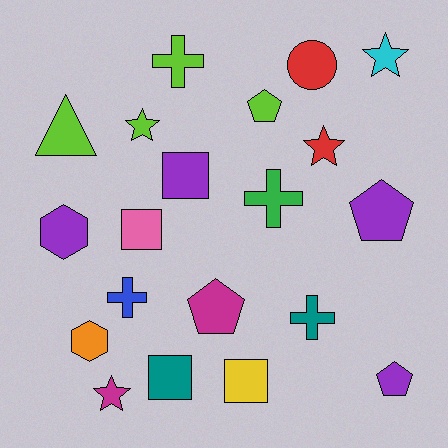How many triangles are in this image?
There is 1 triangle.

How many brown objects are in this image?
There are no brown objects.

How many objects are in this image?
There are 20 objects.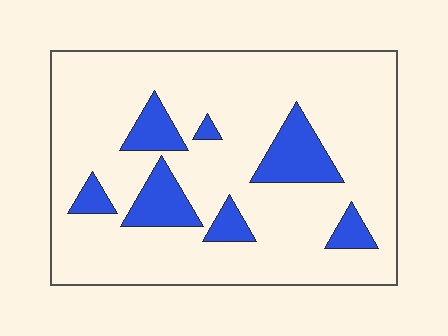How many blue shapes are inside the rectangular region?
7.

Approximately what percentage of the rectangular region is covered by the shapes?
Approximately 15%.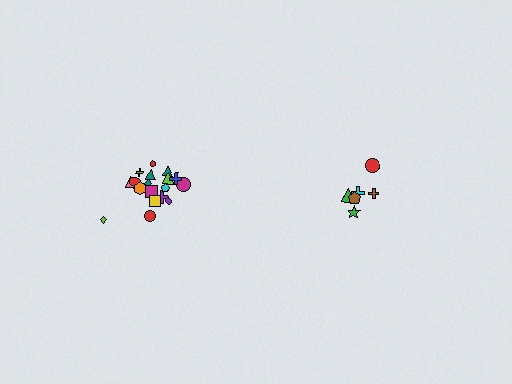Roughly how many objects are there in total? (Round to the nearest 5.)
Roughly 25 objects in total.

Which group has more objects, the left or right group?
The left group.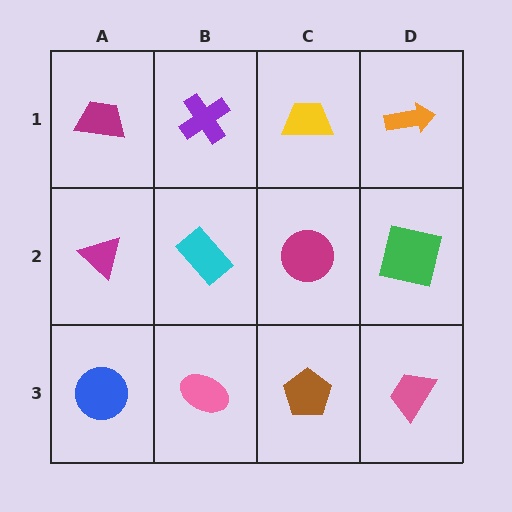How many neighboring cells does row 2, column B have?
4.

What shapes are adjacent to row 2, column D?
An orange arrow (row 1, column D), a pink trapezoid (row 3, column D), a magenta circle (row 2, column C).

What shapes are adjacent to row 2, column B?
A purple cross (row 1, column B), a pink ellipse (row 3, column B), a magenta triangle (row 2, column A), a magenta circle (row 2, column C).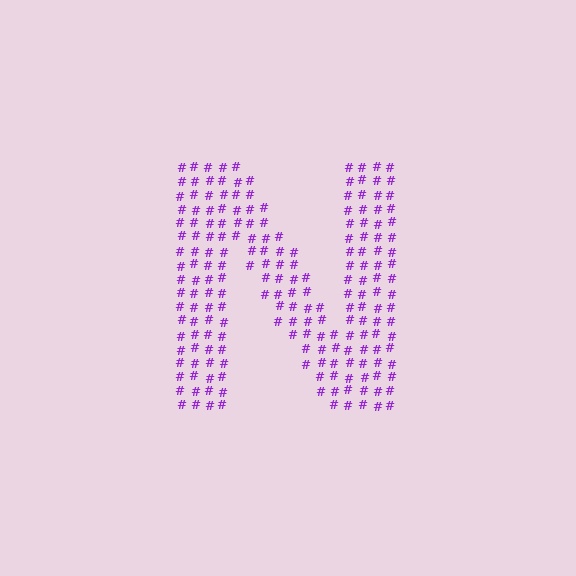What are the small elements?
The small elements are hash symbols.